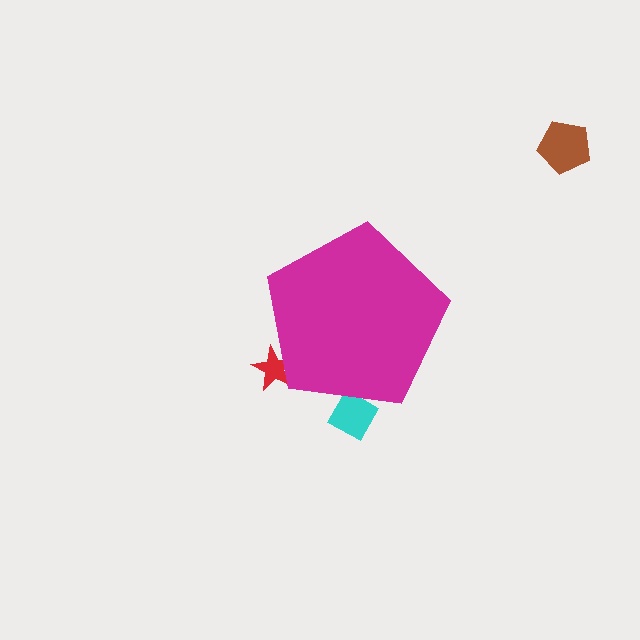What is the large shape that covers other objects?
A magenta pentagon.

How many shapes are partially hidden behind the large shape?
2 shapes are partially hidden.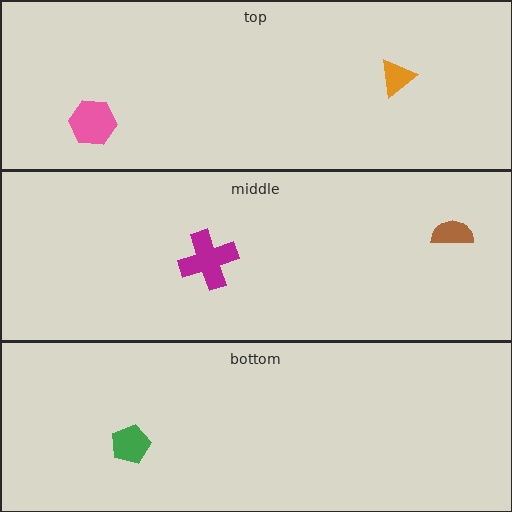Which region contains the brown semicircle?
The middle region.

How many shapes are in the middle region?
2.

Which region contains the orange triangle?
The top region.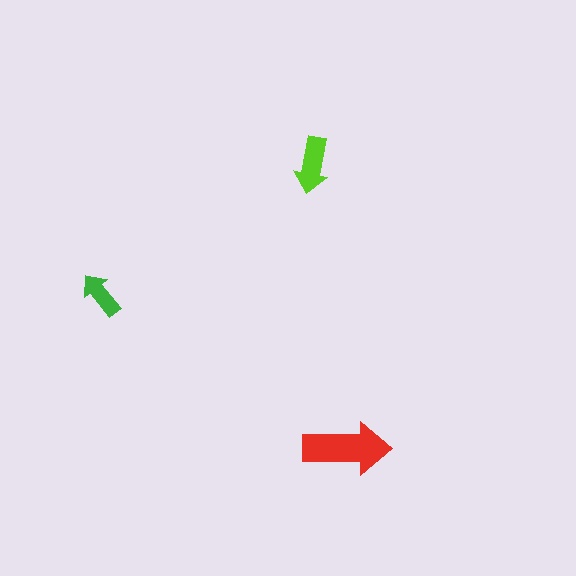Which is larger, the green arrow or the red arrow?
The red one.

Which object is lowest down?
The red arrow is bottommost.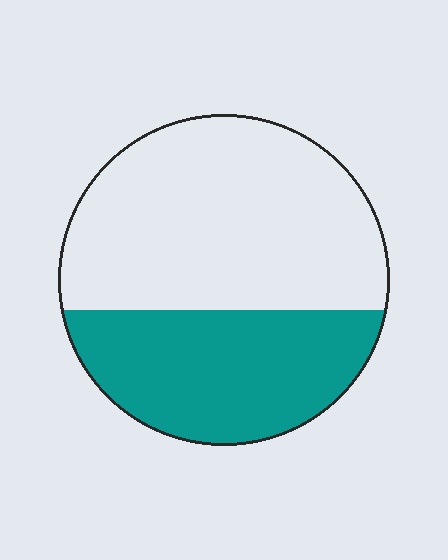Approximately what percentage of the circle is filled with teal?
Approximately 40%.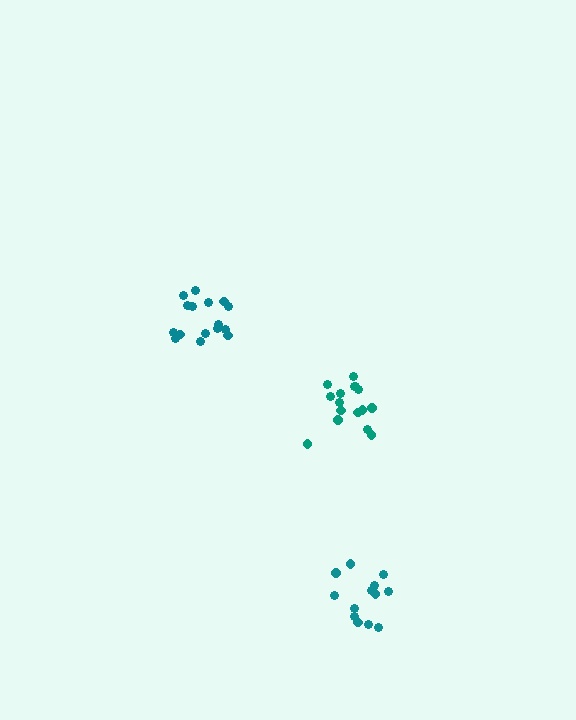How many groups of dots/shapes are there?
There are 3 groups.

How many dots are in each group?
Group 1: 16 dots, Group 2: 16 dots, Group 3: 13 dots (45 total).